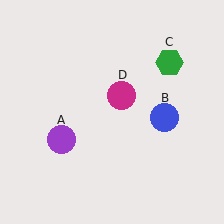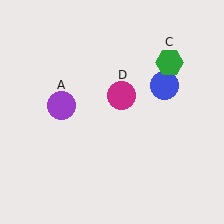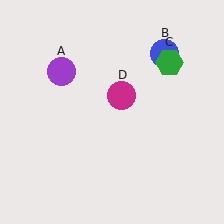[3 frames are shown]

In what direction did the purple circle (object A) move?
The purple circle (object A) moved up.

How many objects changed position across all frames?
2 objects changed position: purple circle (object A), blue circle (object B).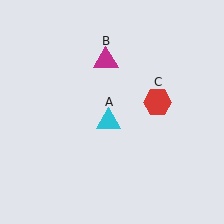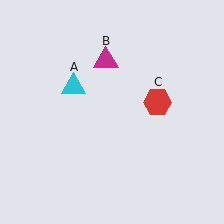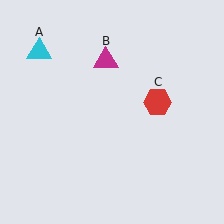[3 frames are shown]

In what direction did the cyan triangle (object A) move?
The cyan triangle (object A) moved up and to the left.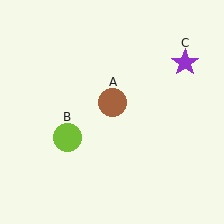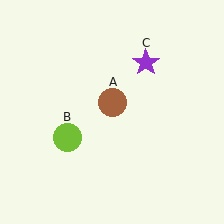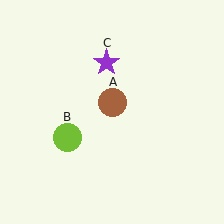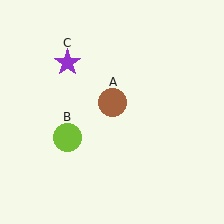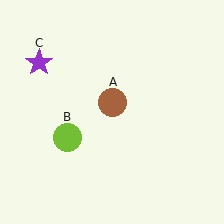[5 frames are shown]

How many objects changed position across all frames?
1 object changed position: purple star (object C).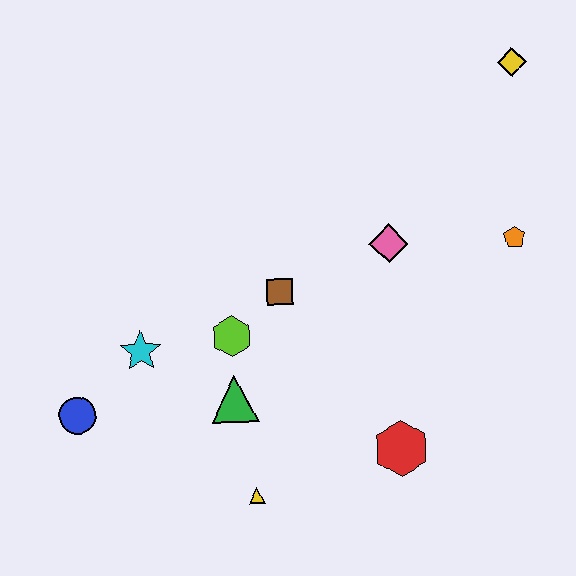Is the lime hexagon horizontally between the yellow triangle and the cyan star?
Yes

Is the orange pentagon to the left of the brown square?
No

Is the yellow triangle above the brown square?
No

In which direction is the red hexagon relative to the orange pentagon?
The red hexagon is below the orange pentagon.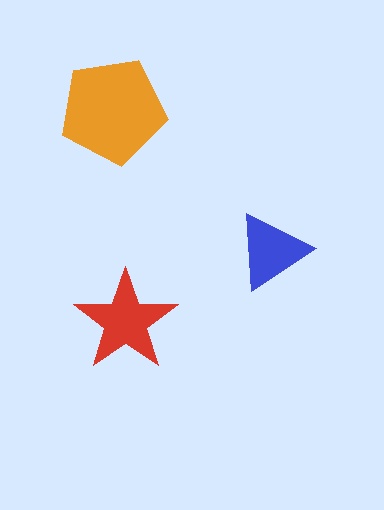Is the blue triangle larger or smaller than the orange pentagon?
Smaller.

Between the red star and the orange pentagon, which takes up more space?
The orange pentagon.